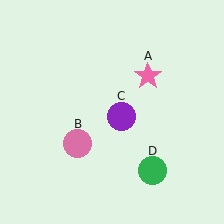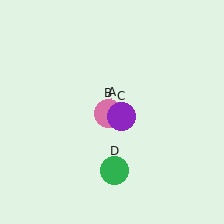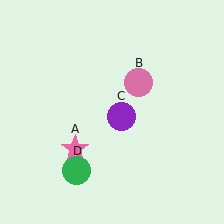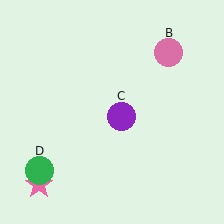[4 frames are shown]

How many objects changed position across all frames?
3 objects changed position: pink star (object A), pink circle (object B), green circle (object D).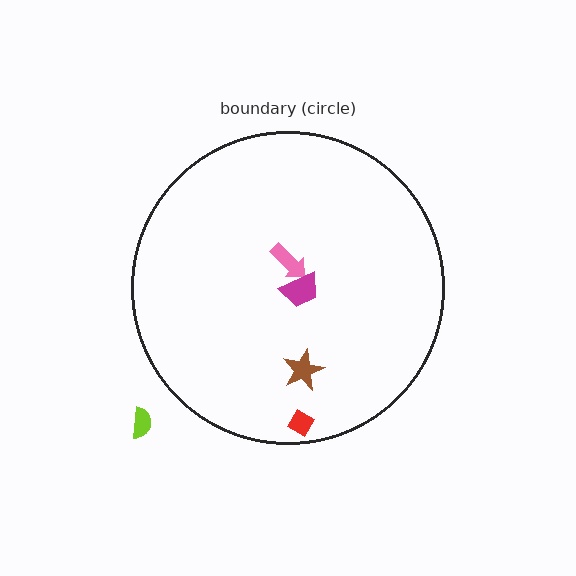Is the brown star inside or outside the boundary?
Inside.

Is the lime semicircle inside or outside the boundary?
Outside.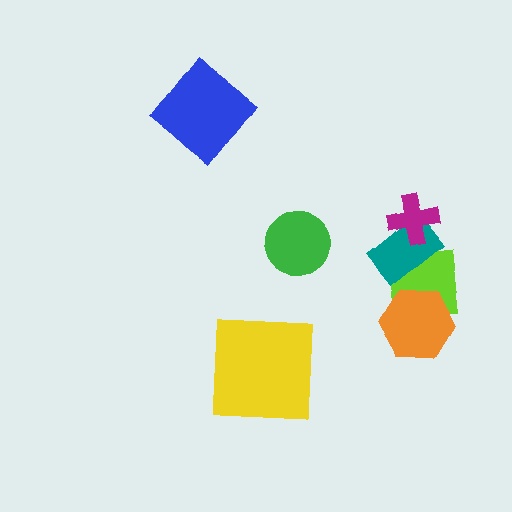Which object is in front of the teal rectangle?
The magenta cross is in front of the teal rectangle.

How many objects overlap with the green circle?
0 objects overlap with the green circle.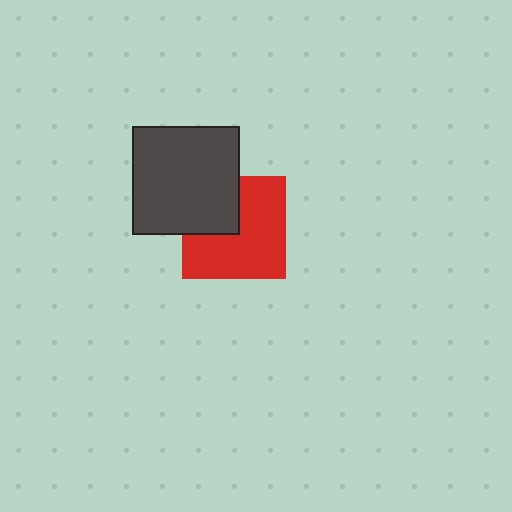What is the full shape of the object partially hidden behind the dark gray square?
The partially hidden object is a red square.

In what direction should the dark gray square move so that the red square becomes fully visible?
The dark gray square should move toward the upper-left. That is the shortest direction to clear the overlap and leave the red square fully visible.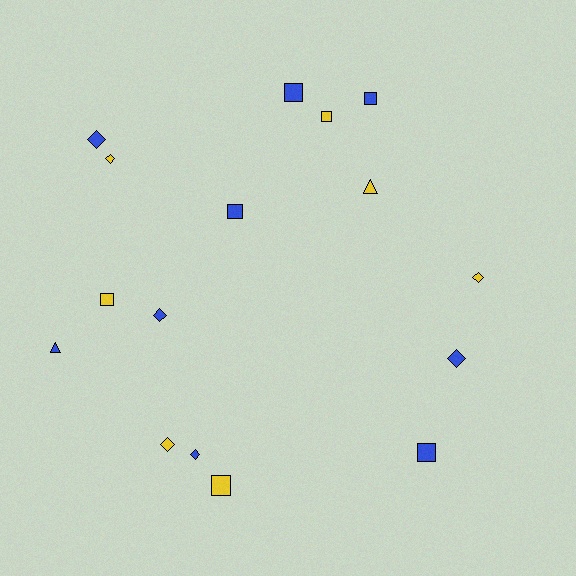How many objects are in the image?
There are 16 objects.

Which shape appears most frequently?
Diamond, with 7 objects.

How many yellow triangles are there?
There is 1 yellow triangle.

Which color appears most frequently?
Blue, with 9 objects.